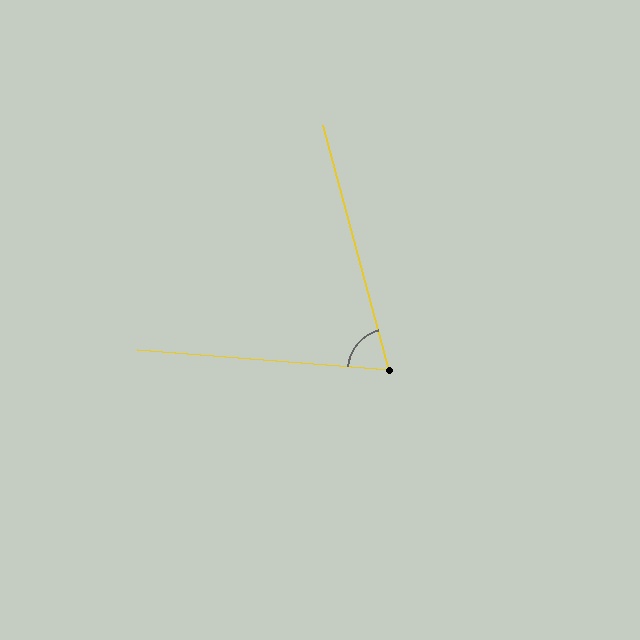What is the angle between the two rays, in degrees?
Approximately 71 degrees.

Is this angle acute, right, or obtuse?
It is acute.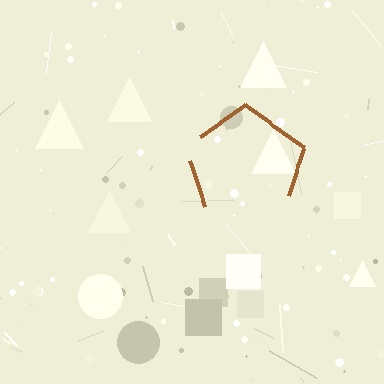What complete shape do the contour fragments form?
The contour fragments form a pentagon.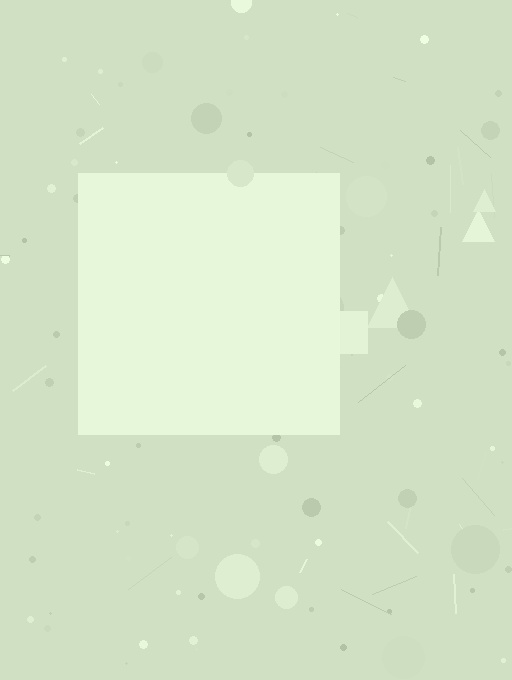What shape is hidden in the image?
A square is hidden in the image.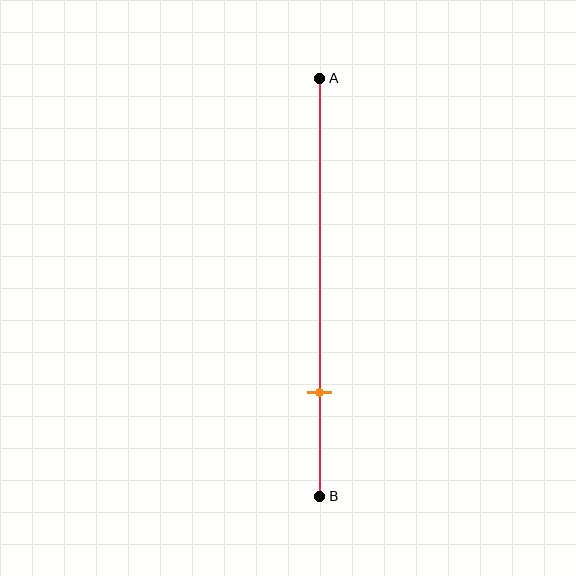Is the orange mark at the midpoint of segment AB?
No, the mark is at about 75% from A, not at the 50% midpoint.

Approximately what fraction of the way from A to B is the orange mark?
The orange mark is approximately 75% of the way from A to B.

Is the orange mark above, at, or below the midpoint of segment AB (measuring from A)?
The orange mark is below the midpoint of segment AB.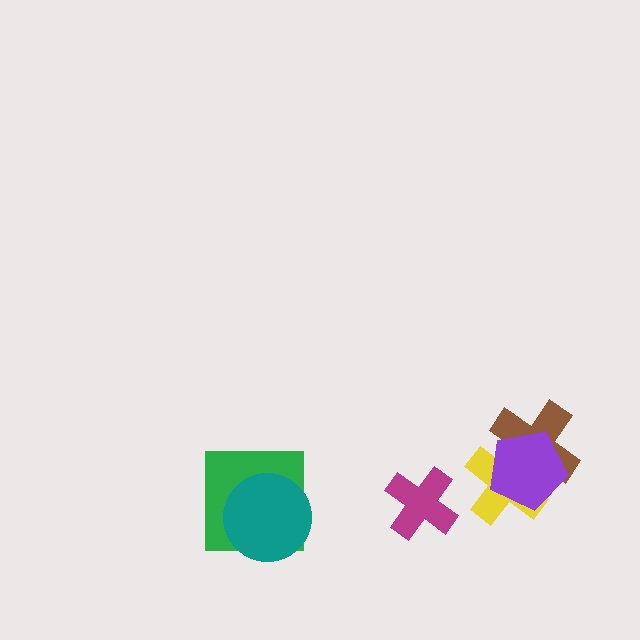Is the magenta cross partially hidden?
No, no other shape covers it.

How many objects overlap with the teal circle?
1 object overlaps with the teal circle.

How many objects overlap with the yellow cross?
2 objects overlap with the yellow cross.